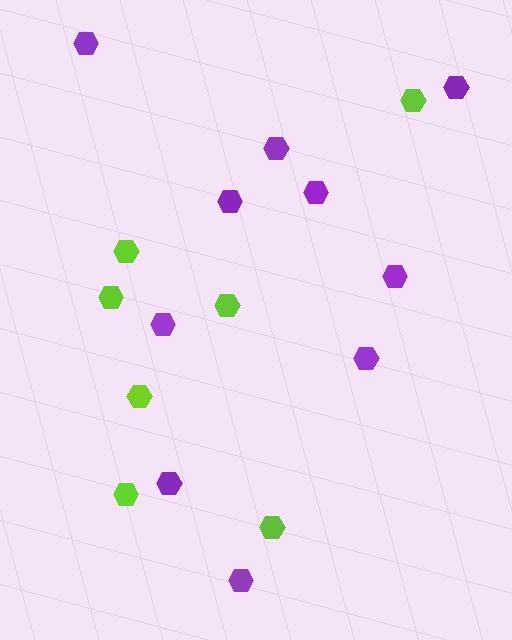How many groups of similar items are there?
There are 2 groups: one group of lime hexagons (7) and one group of purple hexagons (10).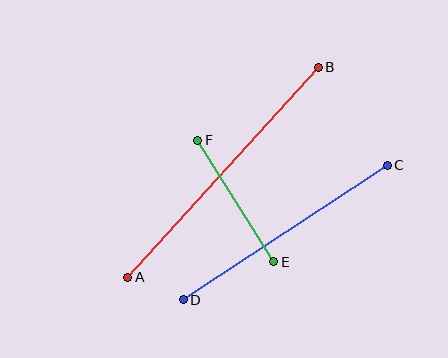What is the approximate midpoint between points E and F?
The midpoint is at approximately (236, 201) pixels.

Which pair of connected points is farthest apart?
Points A and B are farthest apart.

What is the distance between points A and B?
The distance is approximately 284 pixels.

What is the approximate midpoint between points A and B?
The midpoint is at approximately (223, 172) pixels.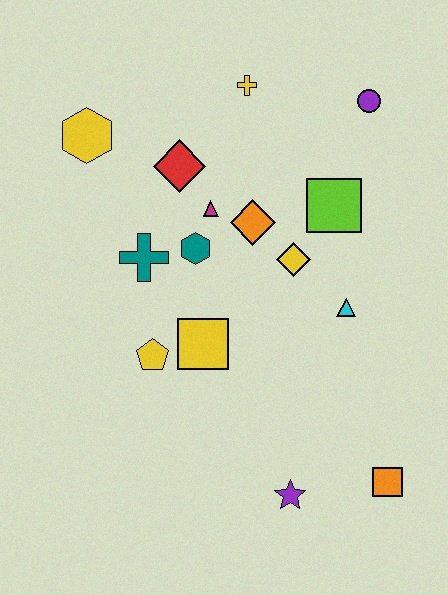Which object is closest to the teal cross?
The teal hexagon is closest to the teal cross.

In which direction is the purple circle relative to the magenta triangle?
The purple circle is to the right of the magenta triangle.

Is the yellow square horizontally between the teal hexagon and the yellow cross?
Yes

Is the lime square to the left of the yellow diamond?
No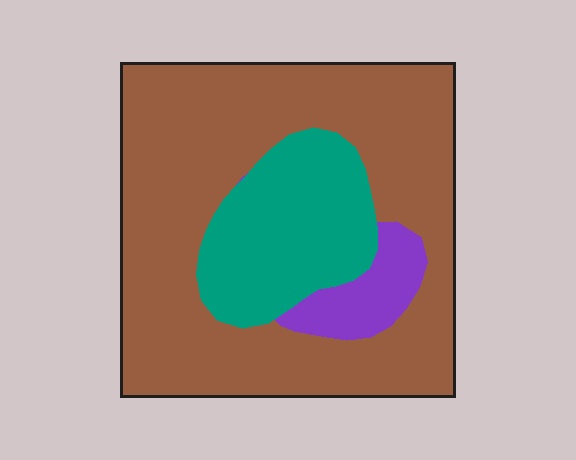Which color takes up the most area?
Brown, at roughly 70%.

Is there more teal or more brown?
Brown.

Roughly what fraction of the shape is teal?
Teal covers around 20% of the shape.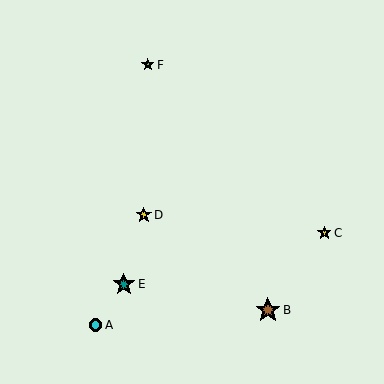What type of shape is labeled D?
Shape D is a yellow star.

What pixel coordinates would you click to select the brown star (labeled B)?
Click at (268, 310) to select the brown star B.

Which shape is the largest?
The brown star (labeled B) is the largest.